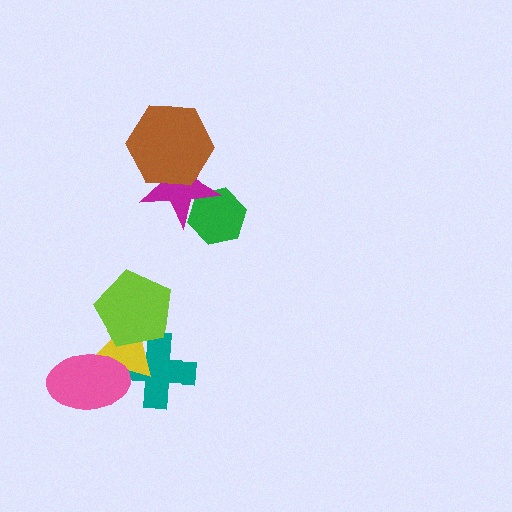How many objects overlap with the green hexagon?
1 object overlaps with the green hexagon.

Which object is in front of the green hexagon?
The magenta star is in front of the green hexagon.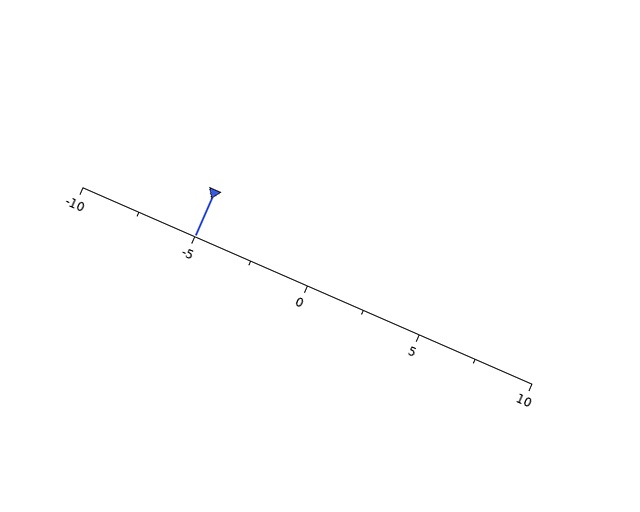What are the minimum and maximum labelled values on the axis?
The axis runs from -10 to 10.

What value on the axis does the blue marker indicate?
The marker indicates approximately -5.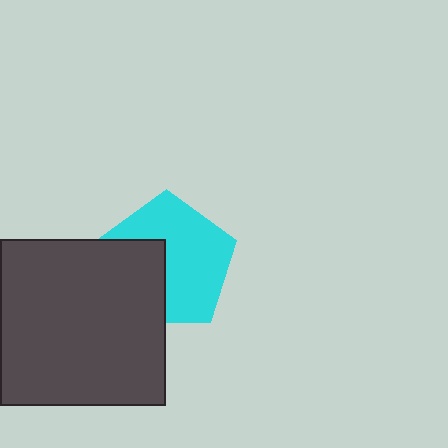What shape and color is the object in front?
The object in front is a dark gray square.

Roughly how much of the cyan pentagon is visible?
About half of it is visible (roughly 64%).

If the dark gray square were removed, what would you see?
You would see the complete cyan pentagon.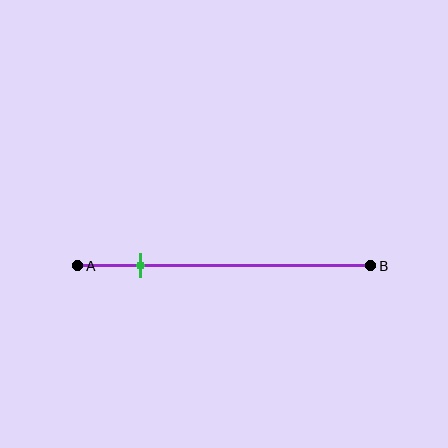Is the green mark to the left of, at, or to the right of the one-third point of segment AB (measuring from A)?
The green mark is to the left of the one-third point of segment AB.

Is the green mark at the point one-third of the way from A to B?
No, the mark is at about 20% from A, not at the 33% one-third point.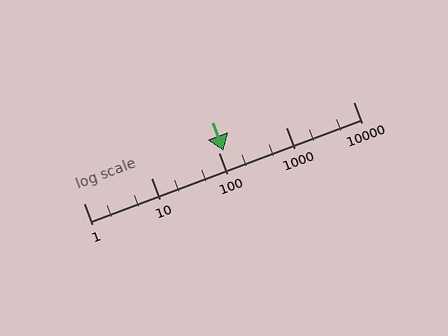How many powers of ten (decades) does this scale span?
The scale spans 4 decades, from 1 to 10000.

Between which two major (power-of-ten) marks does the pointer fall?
The pointer is between 100 and 1000.